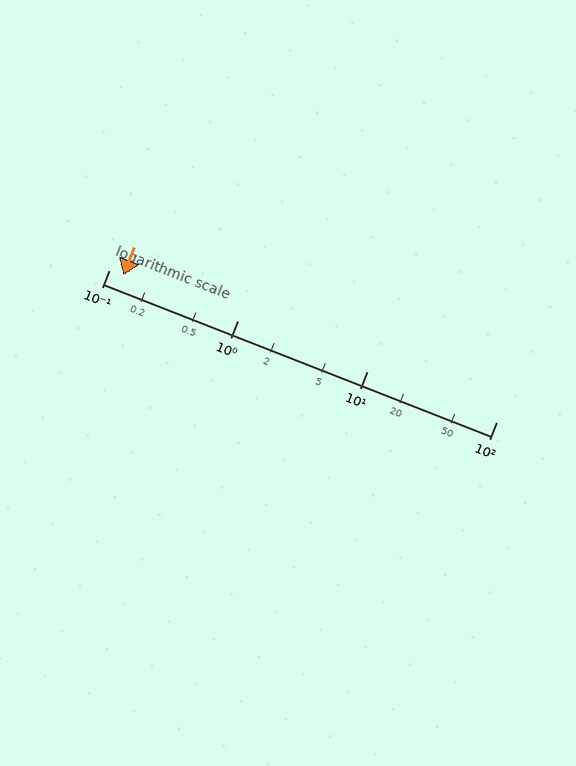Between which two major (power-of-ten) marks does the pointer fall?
The pointer is between 0.1 and 1.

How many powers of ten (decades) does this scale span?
The scale spans 3 decades, from 0.1 to 100.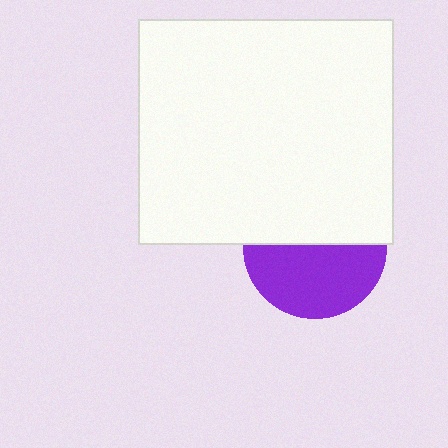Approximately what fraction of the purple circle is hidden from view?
Roughly 49% of the purple circle is hidden behind the white rectangle.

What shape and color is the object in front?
The object in front is a white rectangle.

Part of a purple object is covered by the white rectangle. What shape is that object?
It is a circle.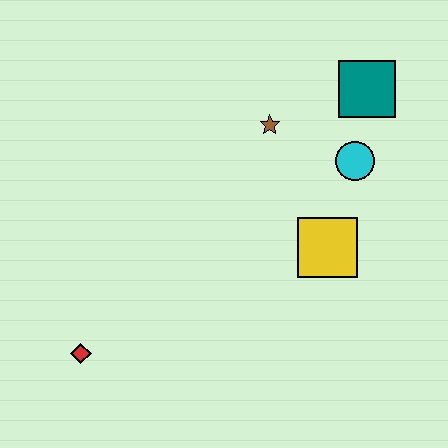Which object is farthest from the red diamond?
The teal square is farthest from the red diamond.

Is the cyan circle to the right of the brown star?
Yes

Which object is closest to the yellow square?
The cyan circle is closest to the yellow square.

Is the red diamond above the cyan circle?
No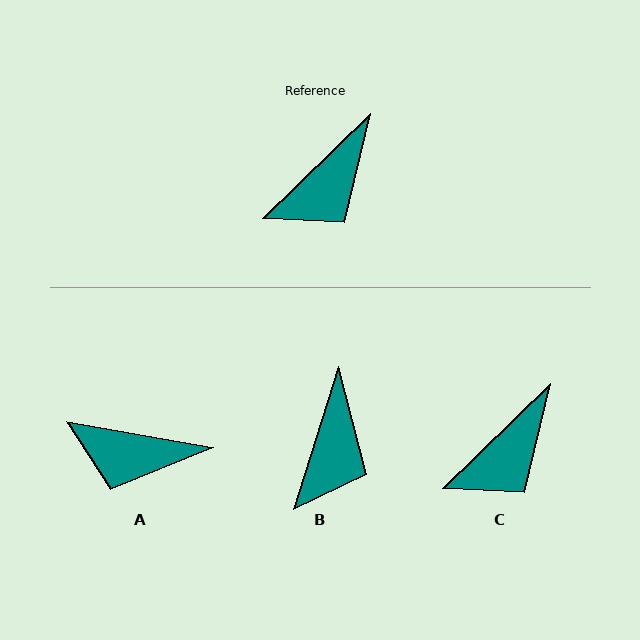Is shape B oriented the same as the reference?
No, it is off by about 28 degrees.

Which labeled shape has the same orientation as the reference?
C.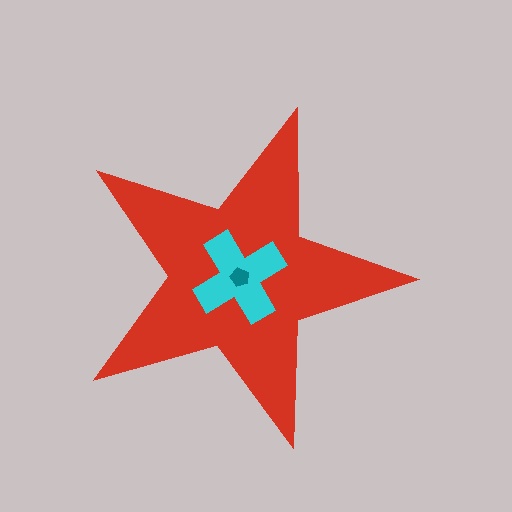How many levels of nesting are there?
3.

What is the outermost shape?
The red star.